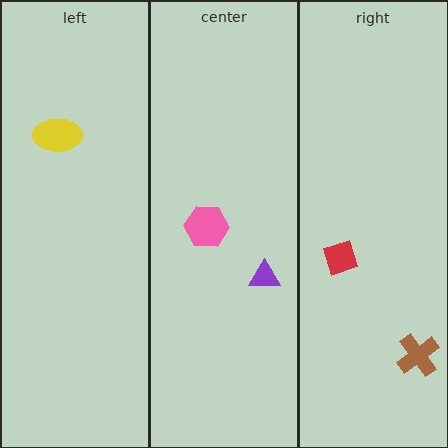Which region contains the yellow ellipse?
The left region.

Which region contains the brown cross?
The right region.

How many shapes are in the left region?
1.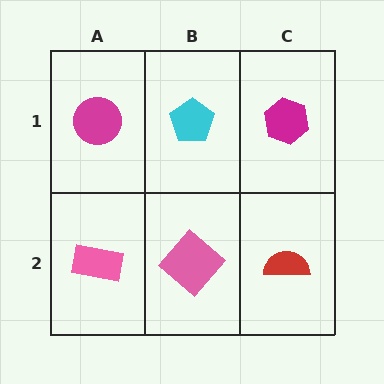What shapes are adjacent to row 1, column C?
A red semicircle (row 2, column C), a cyan pentagon (row 1, column B).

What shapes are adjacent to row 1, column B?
A pink diamond (row 2, column B), a magenta circle (row 1, column A), a magenta hexagon (row 1, column C).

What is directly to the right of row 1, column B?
A magenta hexagon.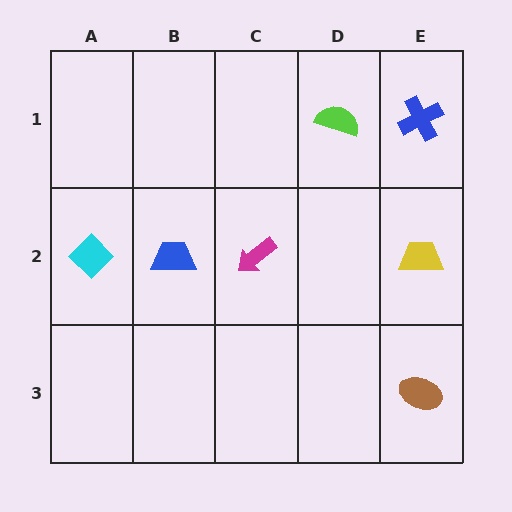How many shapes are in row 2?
4 shapes.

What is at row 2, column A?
A cyan diamond.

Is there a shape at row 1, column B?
No, that cell is empty.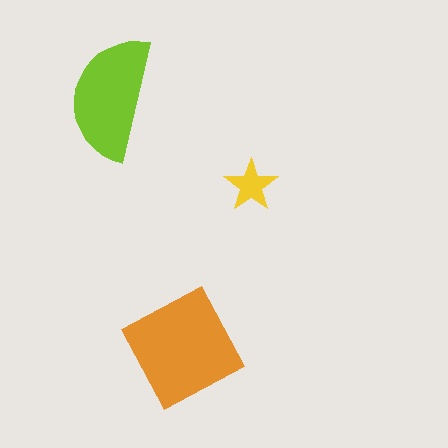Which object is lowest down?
The orange diamond is bottommost.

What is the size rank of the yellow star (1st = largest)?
3rd.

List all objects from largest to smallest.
The orange diamond, the lime semicircle, the yellow star.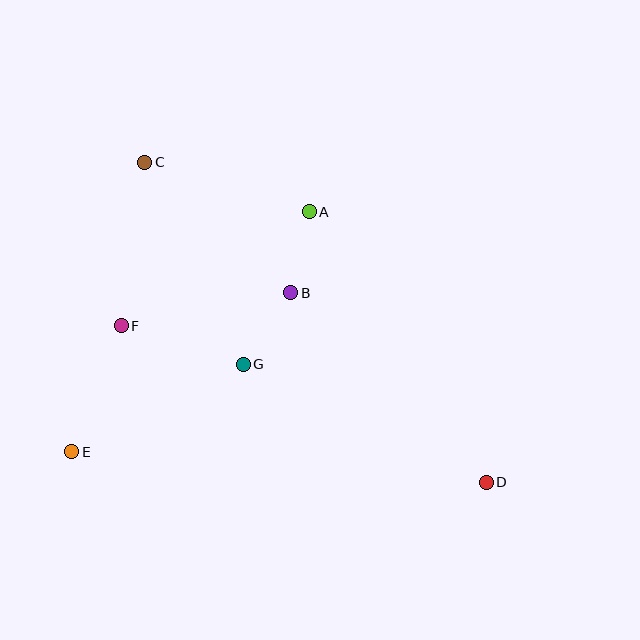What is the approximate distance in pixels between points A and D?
The distance between A and D is approximately 323 pixels.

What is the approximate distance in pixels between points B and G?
The distance between B and G is approximately 86 pixels.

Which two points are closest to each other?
Points A and B are closest to each other.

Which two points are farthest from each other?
Points C and D are farthest from each other.